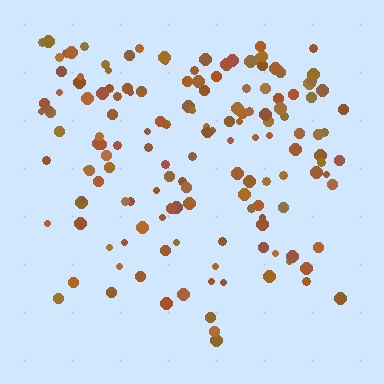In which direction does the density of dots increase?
From bottom to top, with the top side densest.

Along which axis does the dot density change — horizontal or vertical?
Vertical.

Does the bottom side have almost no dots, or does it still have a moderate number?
Still a moderate number, just noticeably fewer than the top.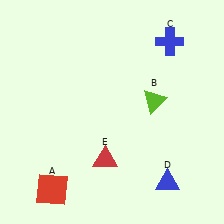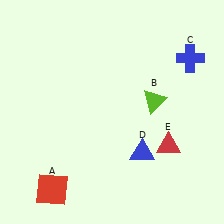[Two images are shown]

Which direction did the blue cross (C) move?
The blue cross (C) moved right.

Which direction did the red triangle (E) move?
The red triangle (E) moved right.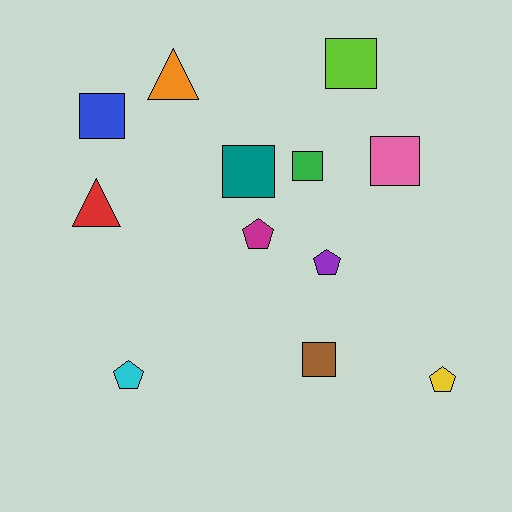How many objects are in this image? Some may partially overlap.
There are 12 objects.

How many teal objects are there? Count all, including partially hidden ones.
There is 1 teal object.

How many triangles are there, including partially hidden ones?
There are 2 triangles.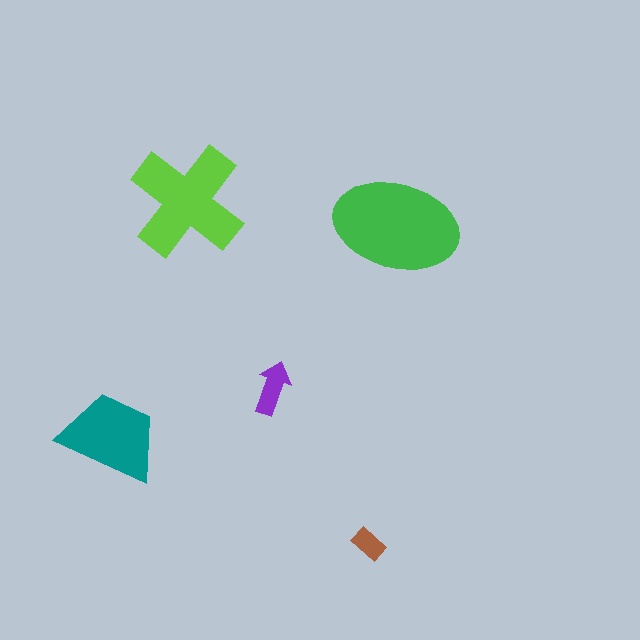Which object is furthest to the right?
The green ellipse is rightmost.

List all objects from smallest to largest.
The brown rectangle, the purple arrow, the teal trapezoid, the lime cross, the green ellipse.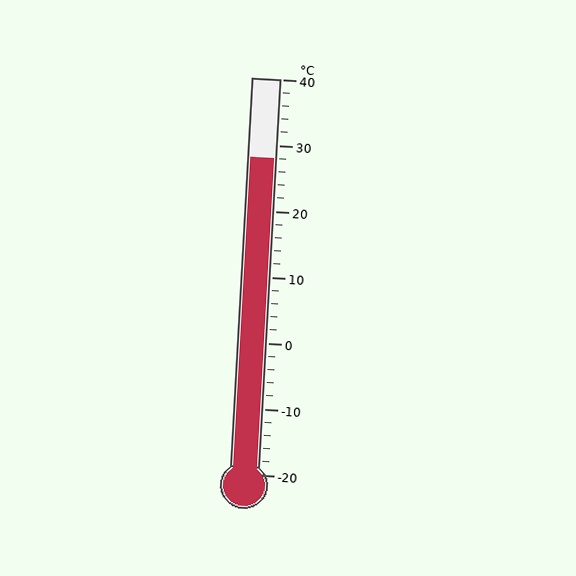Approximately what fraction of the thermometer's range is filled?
The thermometer is filled to approximately 80% of its range.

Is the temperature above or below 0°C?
The temperature is above 0°C.